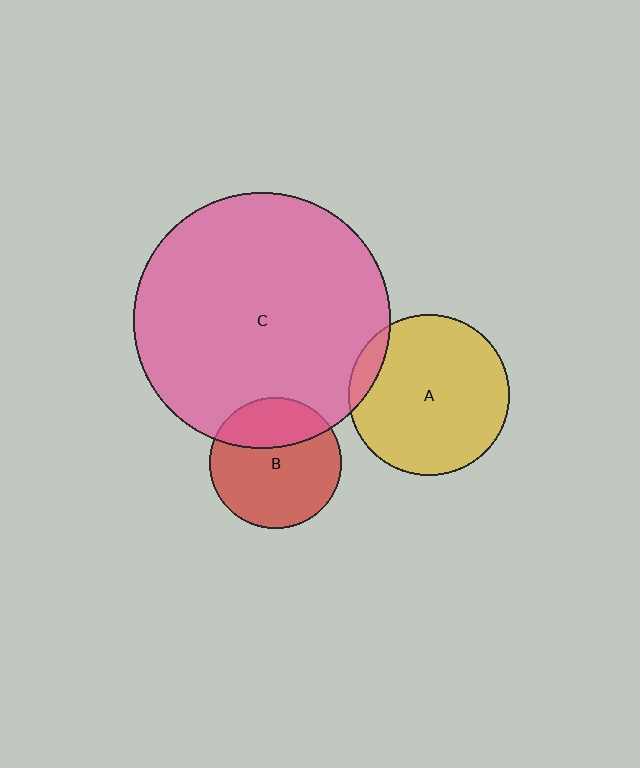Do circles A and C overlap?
Yes.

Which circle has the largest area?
Circle C (pink).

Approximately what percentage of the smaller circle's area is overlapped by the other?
Approximately 10%.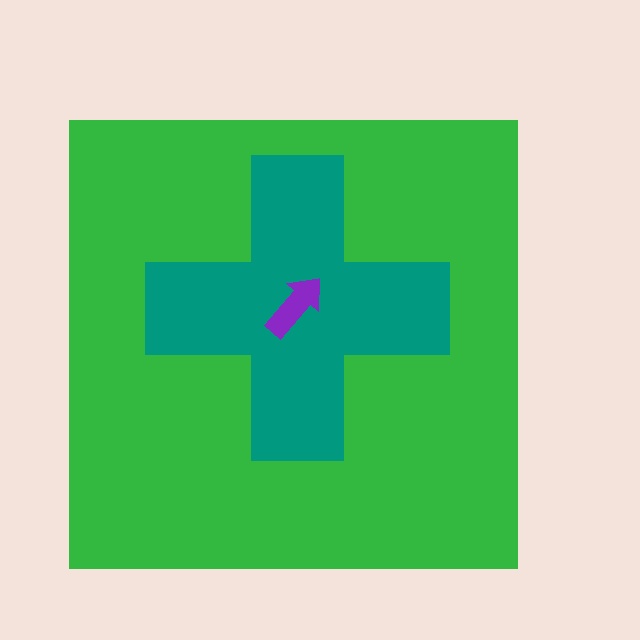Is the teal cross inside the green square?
Yes.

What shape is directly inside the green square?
The teal cross.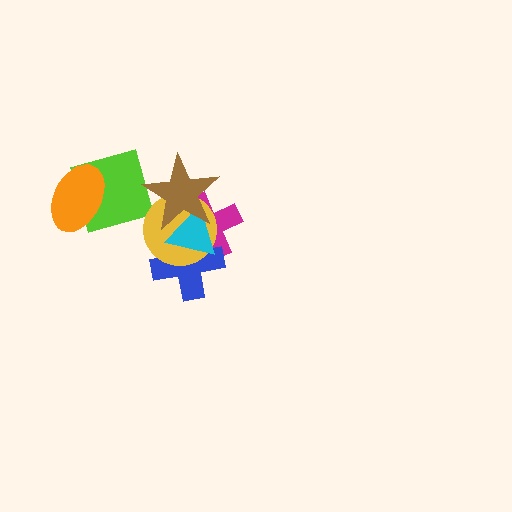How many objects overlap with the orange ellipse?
1 object overlaps with the orange ellipse.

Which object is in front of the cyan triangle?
The brown star is in front of the cyan triangle.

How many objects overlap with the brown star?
3 objects overlap with the brown star.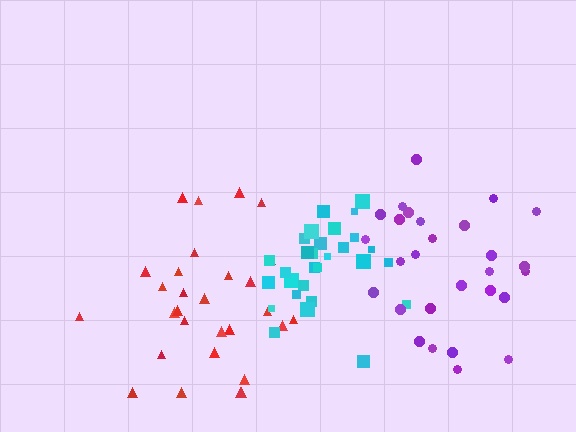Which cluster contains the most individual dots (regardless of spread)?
Red (29).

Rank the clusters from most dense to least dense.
cyan, red, purple.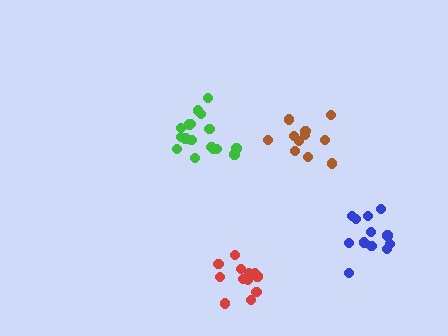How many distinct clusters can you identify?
There are 4 distinct clusters.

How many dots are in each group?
Group 1: 11 dots, Group 2: 12 dots, Group 3: 17 dots, Group 4: 12 dots (52 total).